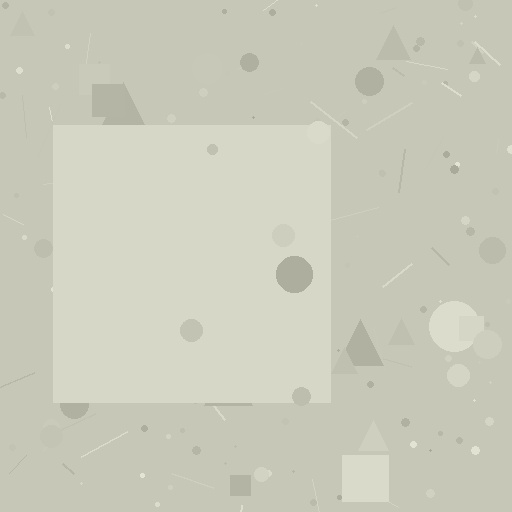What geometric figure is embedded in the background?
A square is embedded in the background.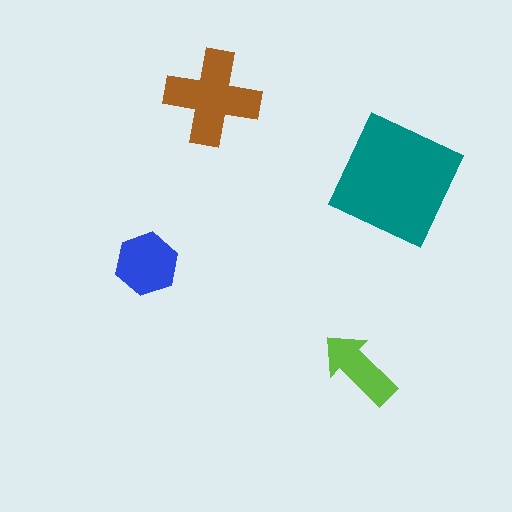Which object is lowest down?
The lime arrow is bottommost.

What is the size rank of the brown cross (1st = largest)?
2nd.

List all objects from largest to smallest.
The teal square, the brown cross, the blue hexagon, the lime arrow.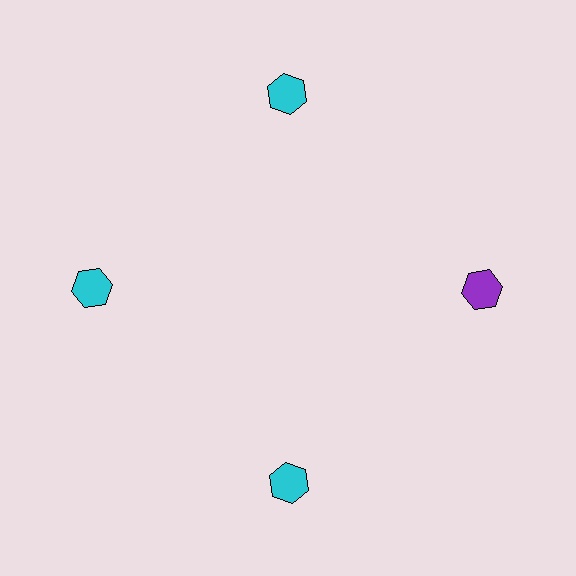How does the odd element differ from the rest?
It has a different color: purple instead of cyan.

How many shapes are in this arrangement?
There are 4 shapes arranged in a ring pattern.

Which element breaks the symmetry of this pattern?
The purple hexagon at roughly the 3 o'clock position breaks the symmetry. All other shapes are cyan hexagons.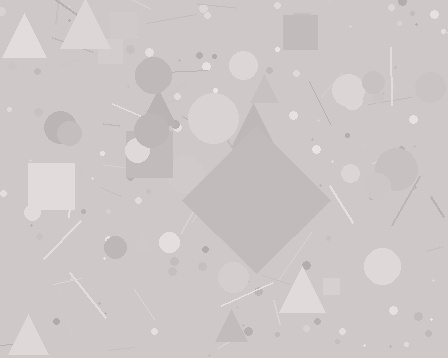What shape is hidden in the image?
A diamond is hidden in the image.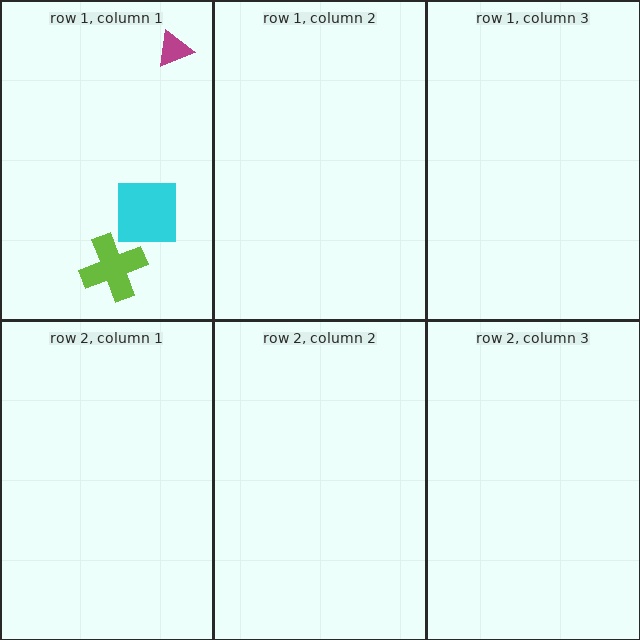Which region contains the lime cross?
The row 1, column 1 region.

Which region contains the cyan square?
The row 1, column 1 region.